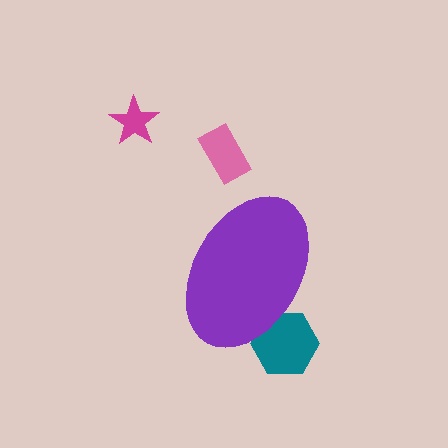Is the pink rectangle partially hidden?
No, the pink rectangle is fully visible.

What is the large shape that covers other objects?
A purple ellipse.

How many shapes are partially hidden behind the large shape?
1 shape is partially hidden.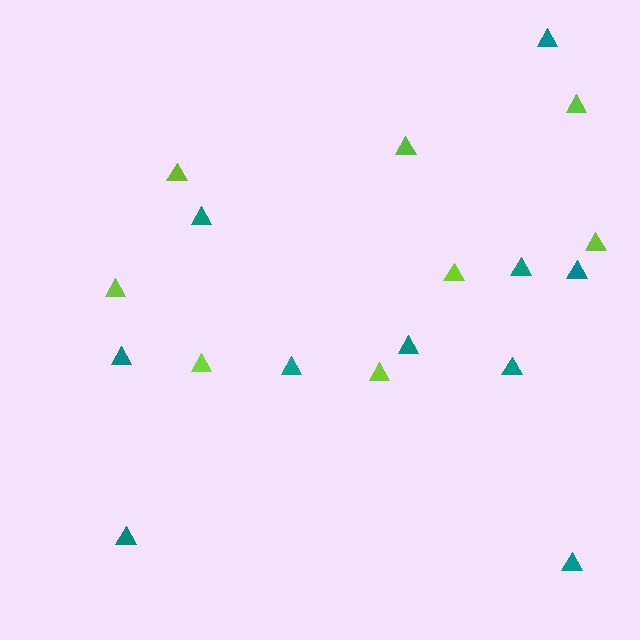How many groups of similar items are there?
There are 2 groups: one group of lime triangles (8) and one group of teal triangles (10).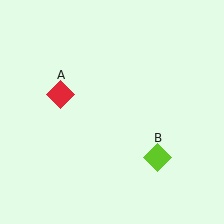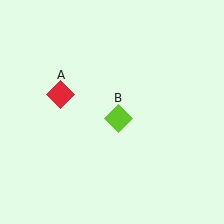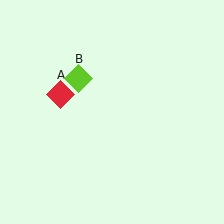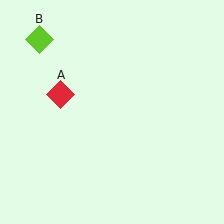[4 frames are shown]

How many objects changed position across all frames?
1 object changed position: lime diamond (object B).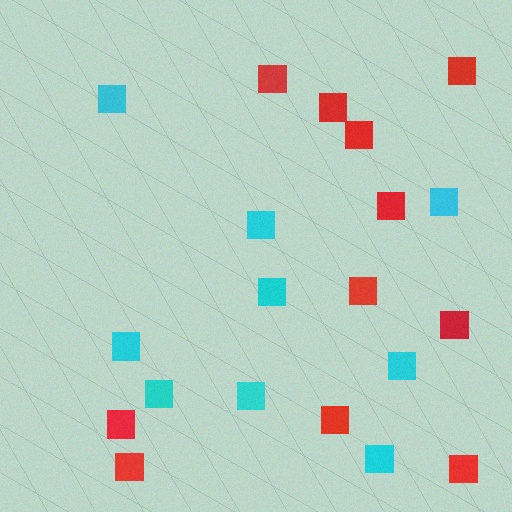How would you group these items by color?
There are 2 groups: one group of red squares (11) and one group of cyan squares (9).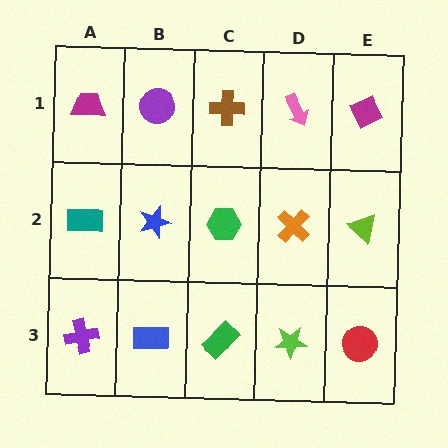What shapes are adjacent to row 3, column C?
A green hexagon (row 2, column C), a blue rectangle (row 3, column B), a lime star (row 3, column D).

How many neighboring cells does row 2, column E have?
3.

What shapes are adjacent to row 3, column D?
An orange cross (row 2, column D), a green rectangle (row 3, column C), a red circle (row 3, column E).